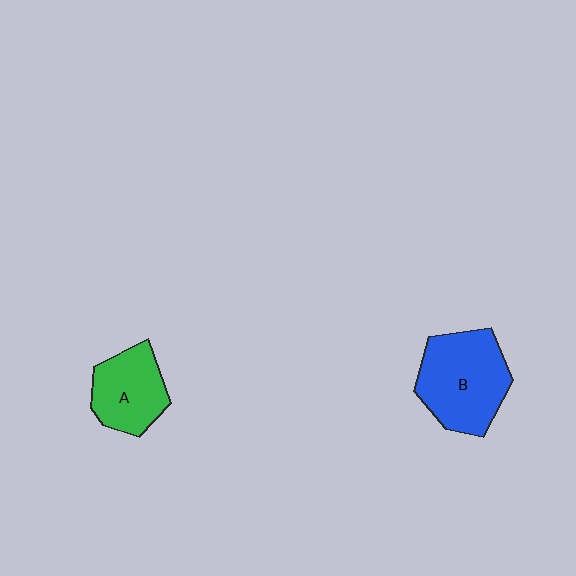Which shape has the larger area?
Shape B (blue).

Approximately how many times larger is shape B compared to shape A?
Approximately 1.4 times.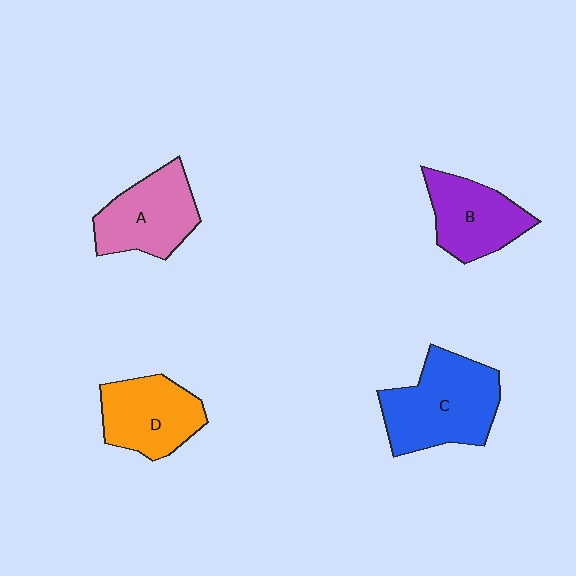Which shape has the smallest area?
Shape B (purple).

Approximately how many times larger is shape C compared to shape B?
Approximately 1.4 times.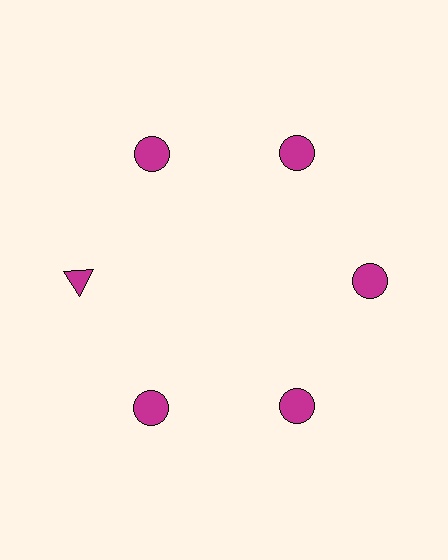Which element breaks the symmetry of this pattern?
The magenta triangle at roughly the 9 o'clock position breaks the symmetry. All other shapes are magenta circles.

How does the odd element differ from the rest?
It has a different shape: triangle instead of circle.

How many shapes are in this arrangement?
There are 6 shapes arranged in a ring pattern.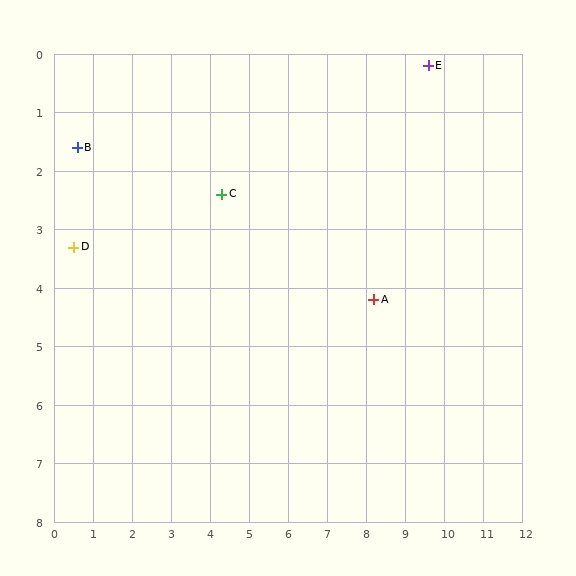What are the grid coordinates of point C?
Point C is at approximately (4.3, 2.4).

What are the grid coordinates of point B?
Point B is at approximately (0.6, 1.6).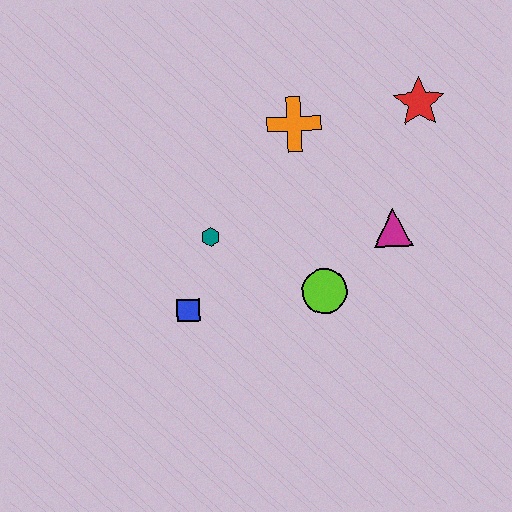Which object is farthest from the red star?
The blue square is farthest from the red star.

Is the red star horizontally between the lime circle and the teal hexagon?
No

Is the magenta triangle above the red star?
No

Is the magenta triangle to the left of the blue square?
No